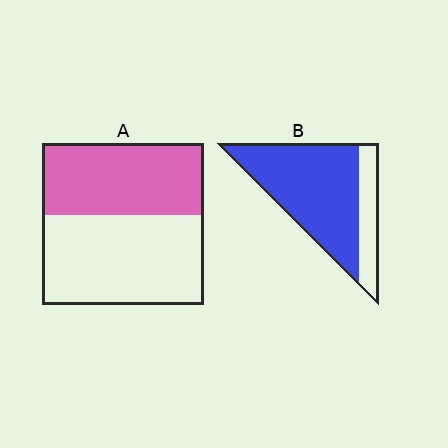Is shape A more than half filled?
No.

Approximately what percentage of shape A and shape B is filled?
A is approximately 45% and B is approximately 75%.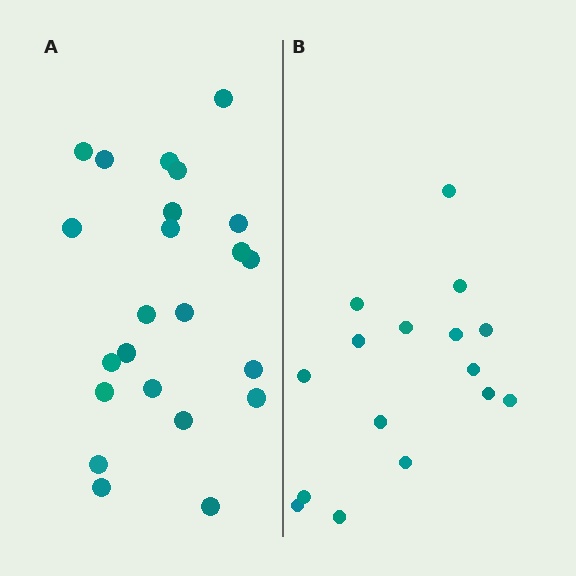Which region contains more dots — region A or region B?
Region A (the left region) has more dots.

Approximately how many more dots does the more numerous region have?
Region A has roughly 8 or so more dots than region B.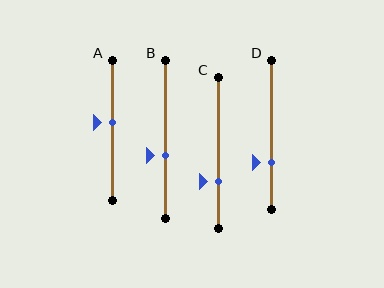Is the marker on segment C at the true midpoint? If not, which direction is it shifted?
No, the marker on segment C is shifted downward by about 19% of the segment length.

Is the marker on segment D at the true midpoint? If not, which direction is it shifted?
No, the marker on segment D is shifted downward by about 18% of the segment length.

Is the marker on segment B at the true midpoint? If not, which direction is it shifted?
No, the marker on segment B is shifted downward by about 10% of the segment length.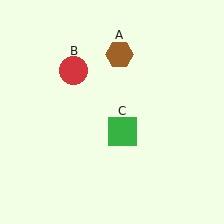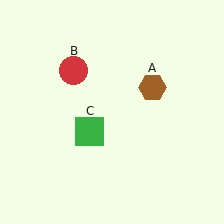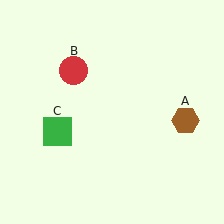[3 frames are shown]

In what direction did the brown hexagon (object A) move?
The brown hexagon (object A) moved down and to the right.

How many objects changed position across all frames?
2 objects changed position: brown hexagon (object A), green square (object C).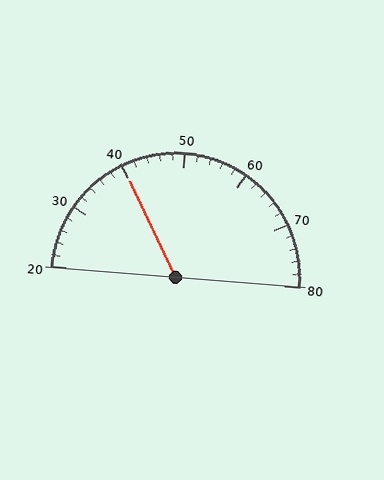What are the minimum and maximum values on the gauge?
The gauge ranges from 20 to 80.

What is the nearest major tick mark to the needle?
The nearest major tick mark is 40.